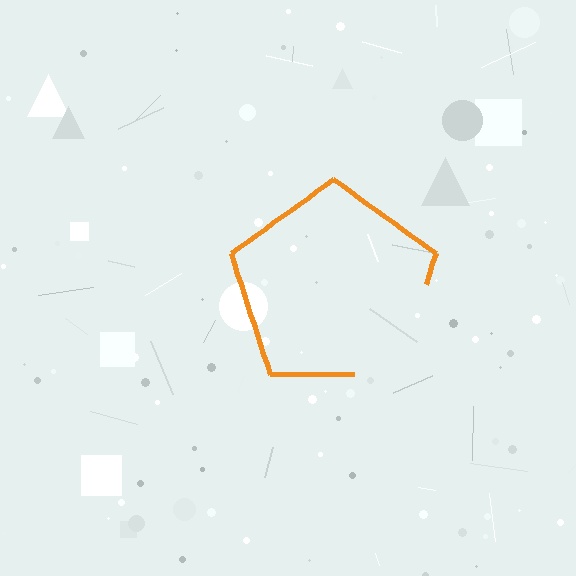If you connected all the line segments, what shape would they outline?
They would outline a pentagon.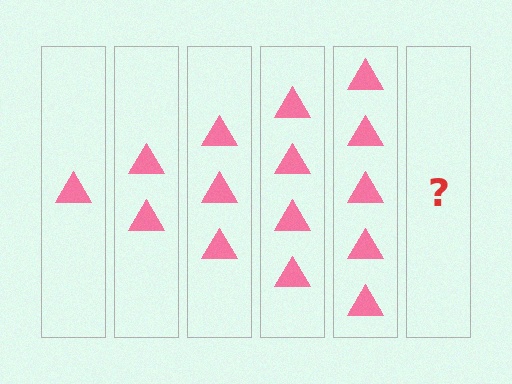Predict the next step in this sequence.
The next step is 6 triangles.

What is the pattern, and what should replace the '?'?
The pattern is that each step adds one more triangle. The '?' should be 6 triangles.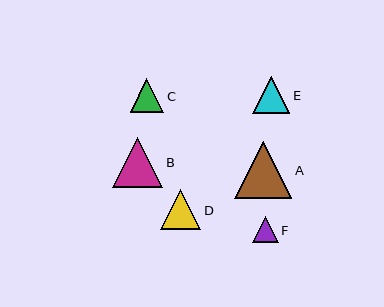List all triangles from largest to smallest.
From largest to smallest: A, B, D, E, C, F.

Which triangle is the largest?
Triangle A is the largest with a size of approximately 57 pixels.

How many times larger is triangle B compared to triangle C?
Triangle B is approximately 1.5 times the size of triangle C.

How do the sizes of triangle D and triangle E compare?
Triangle D and triangle E are approximately the same size.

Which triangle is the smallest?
Triangle F is the smallest with a size of approximately 25 pixels.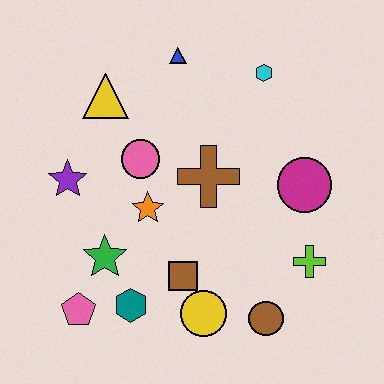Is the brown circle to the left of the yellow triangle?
No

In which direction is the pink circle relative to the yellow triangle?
The pink circle is below the yellow triangle.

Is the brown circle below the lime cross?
Yes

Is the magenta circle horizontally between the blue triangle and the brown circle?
No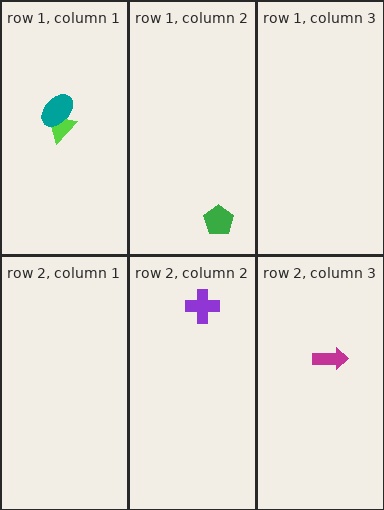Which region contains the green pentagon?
The row 1, column 2 region.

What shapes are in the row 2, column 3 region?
The magenta arrow.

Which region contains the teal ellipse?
The row 1, column 1 region.